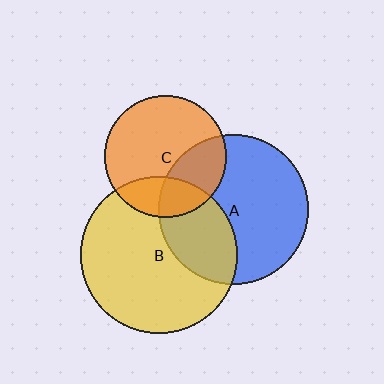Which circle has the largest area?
Circle B (yellow).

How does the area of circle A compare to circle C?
Approximately 1.5 times.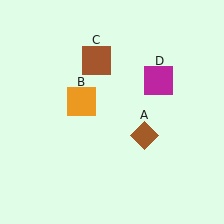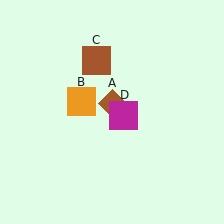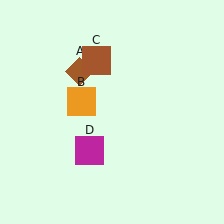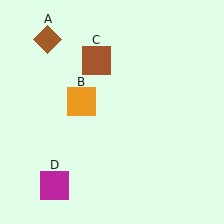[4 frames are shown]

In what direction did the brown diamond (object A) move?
The brown diamond (object A) moved up and to the left.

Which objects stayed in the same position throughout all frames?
Orange square (object B) and brown square (object C) remained stationary.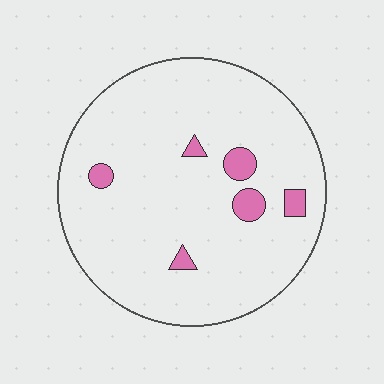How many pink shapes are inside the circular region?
6.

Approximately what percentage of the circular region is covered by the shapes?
Approximately 5%.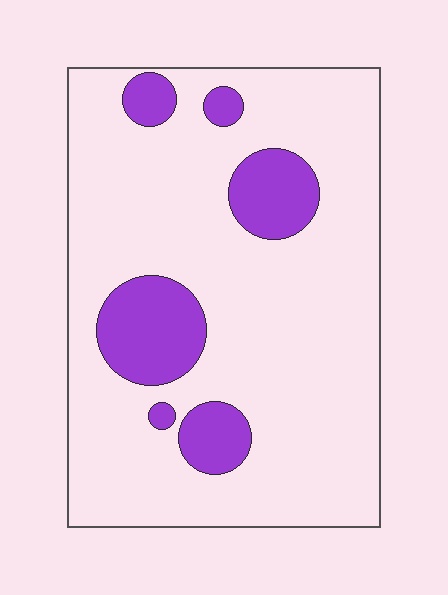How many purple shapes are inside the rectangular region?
6.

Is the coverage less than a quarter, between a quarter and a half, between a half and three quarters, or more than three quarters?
Less than a quarter.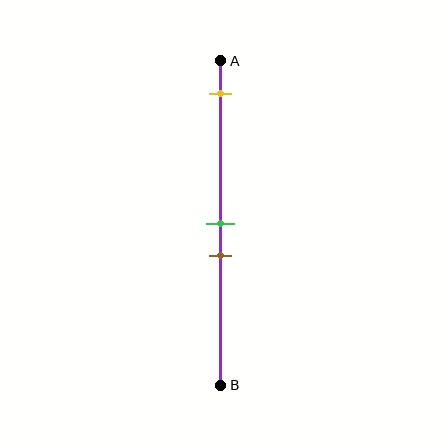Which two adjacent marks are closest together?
The green and brown marks are the closest adjacent pair.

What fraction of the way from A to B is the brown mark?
The brown mark is approximately 60% (0.6) of the way from A to B.